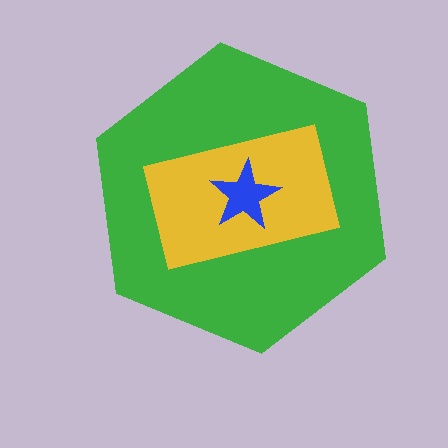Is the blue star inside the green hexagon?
Yes.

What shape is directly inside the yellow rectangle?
The blue star.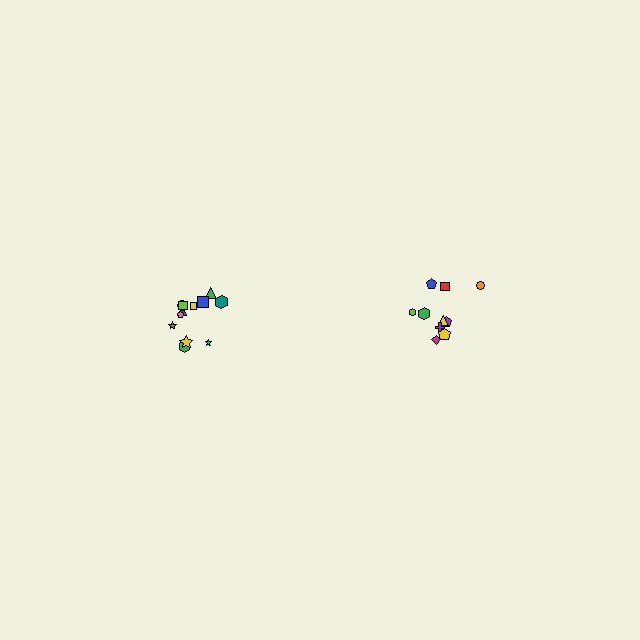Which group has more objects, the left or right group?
The left group.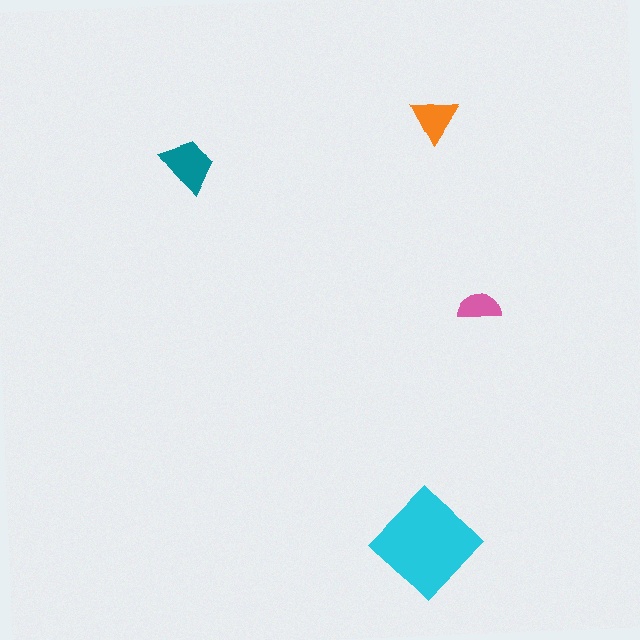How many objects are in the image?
There are 4 objects in the image.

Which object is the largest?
The cyan diamond.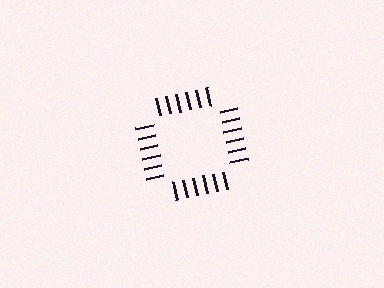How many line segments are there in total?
24 — 6 along each of the 4 edges.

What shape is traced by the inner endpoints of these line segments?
An illusory square — the line segments terminate on its edges but no continuous stroke is drawn.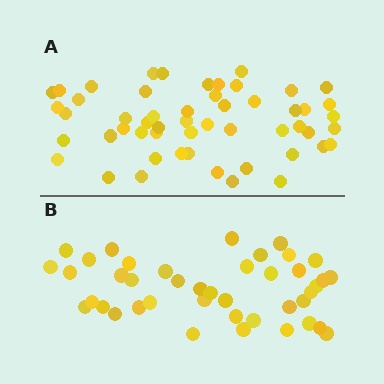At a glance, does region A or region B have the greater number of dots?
Region A (the top region) has more dots.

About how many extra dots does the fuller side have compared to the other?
Region A has roughly 12 or so more dots than region B.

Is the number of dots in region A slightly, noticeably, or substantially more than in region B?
Region A has noticeably more, but not dramatically so. The ratio is roughly 1.3 to 1.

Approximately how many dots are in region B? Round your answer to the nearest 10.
About 40 dots. (The exact count is 42, which rounds to 40.)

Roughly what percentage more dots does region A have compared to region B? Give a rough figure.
About 25% more.